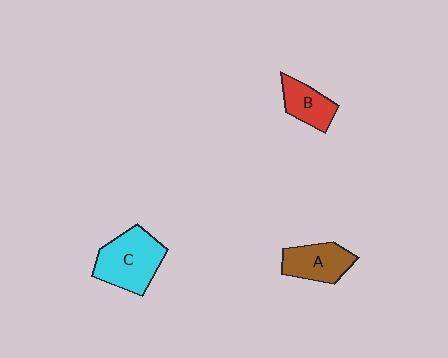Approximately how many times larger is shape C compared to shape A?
Approximately 1.4 times.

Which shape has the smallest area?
Shape B (red).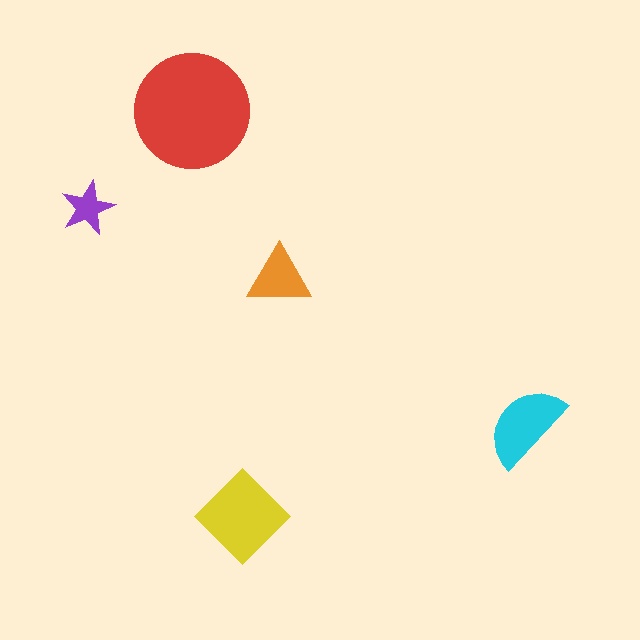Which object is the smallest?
The purple star.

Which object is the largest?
The red circle.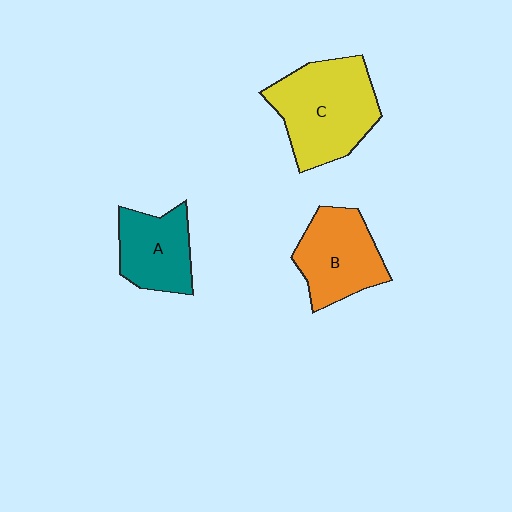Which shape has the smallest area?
Shape A (teal).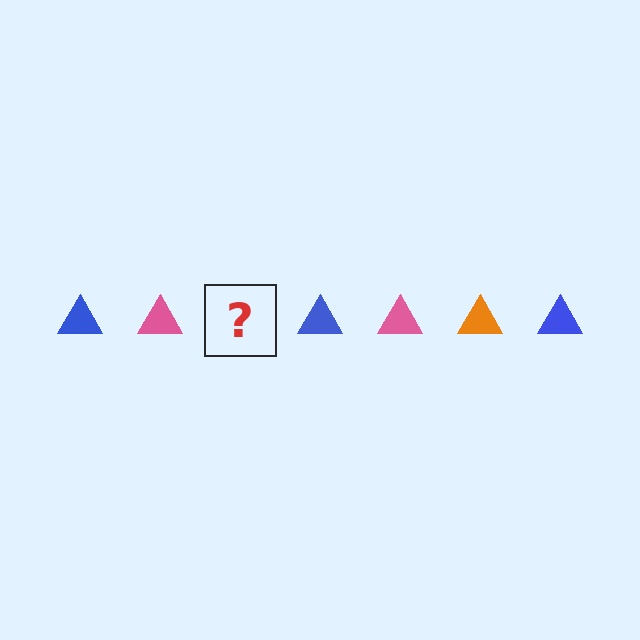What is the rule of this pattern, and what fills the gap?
The rule is that the pattern cycles through blue, pink, orange triangles. The gap should be filled with an orange triangle.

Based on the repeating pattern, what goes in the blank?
The blank should be an orange triangle.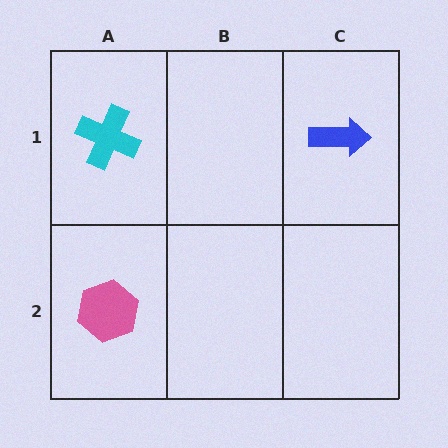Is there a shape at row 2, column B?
No, that cell is empty.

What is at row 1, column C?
A blue arrow.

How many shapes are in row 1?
2 shapes.